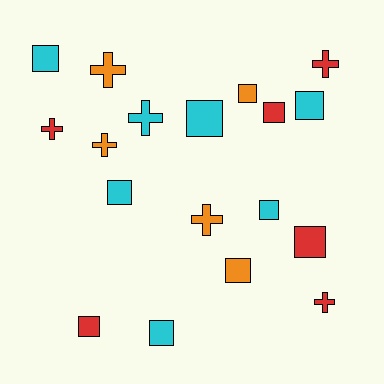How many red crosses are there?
There are 3 red crosses.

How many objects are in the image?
There are 18 objects.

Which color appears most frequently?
Cyan, with 7 objects.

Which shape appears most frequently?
Square, with 11 objects.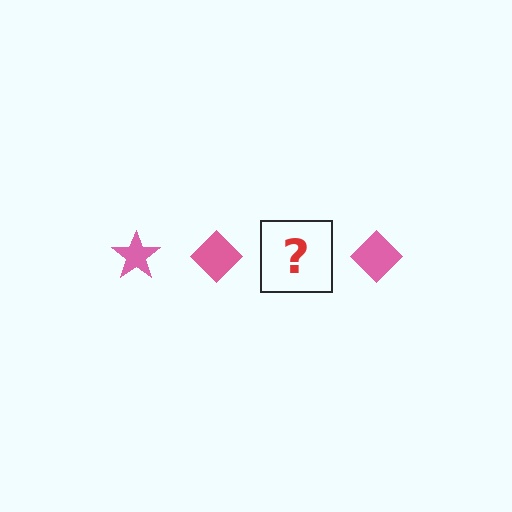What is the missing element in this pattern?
The missing element is a pink star.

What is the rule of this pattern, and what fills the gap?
The rule is that the pattern cycles through star, diamond shapes in pink. The gap should be filled with a pink star.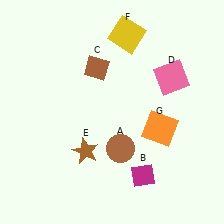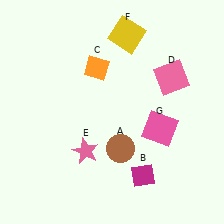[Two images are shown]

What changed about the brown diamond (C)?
In Image 1, C is brown. In Image 2, it changed to orange.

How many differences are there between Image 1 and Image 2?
There are 3 differences between the two images.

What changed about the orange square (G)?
In Image 1, G is orange. In Image 2, it changed to pink.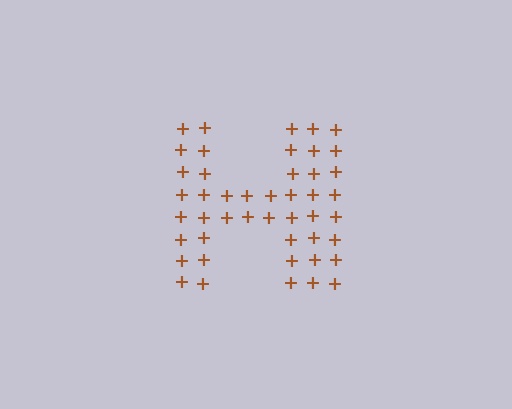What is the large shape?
The large shape is the letter H.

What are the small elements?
The small elements are plus signs.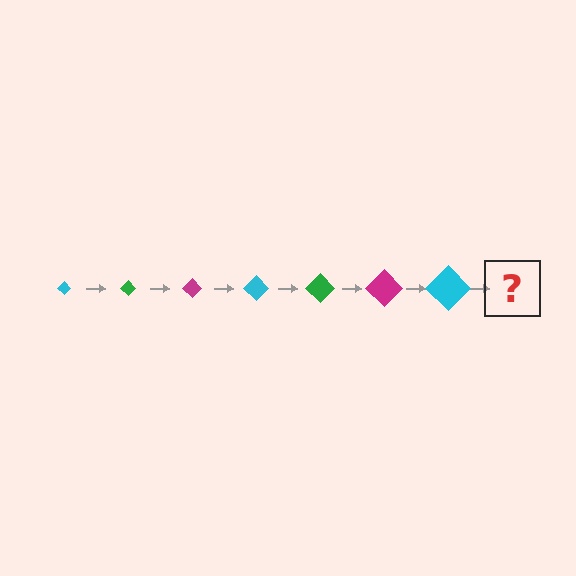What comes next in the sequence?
The next element should be a green diamond, larger than the previous one.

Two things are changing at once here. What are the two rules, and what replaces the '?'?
The two rules are that the diamond grows larger each step and the color cycles through cyan, green, and magenta. The '?' should be a green diamond, larger than the previous one.